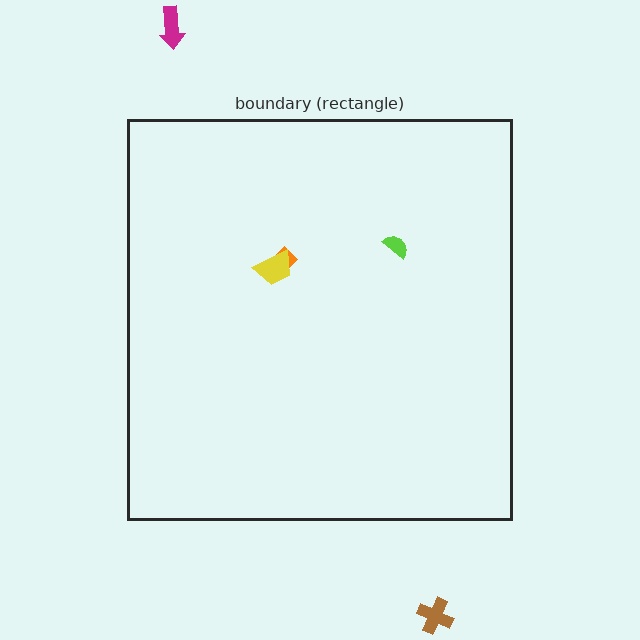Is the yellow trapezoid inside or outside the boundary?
Inside.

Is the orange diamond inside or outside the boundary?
Inside.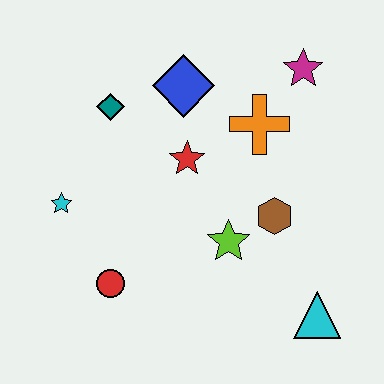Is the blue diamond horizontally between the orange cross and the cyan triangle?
No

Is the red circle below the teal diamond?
Yes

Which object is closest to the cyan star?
The red circle is closest to the cyan star.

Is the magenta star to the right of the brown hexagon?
Yes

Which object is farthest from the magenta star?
The red circle is farthest from the magenta star.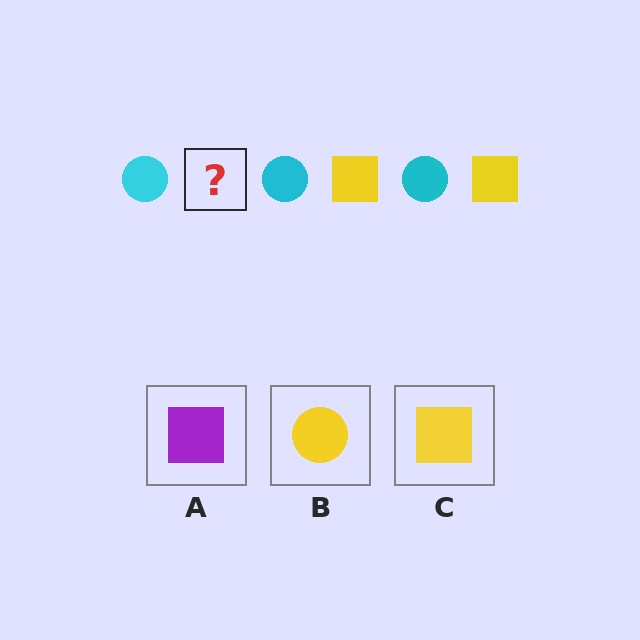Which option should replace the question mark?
Option C.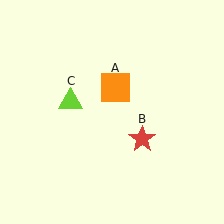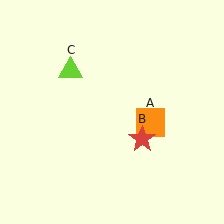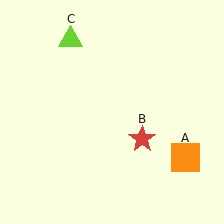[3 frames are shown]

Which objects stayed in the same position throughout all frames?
Red star (object B) remained stationary.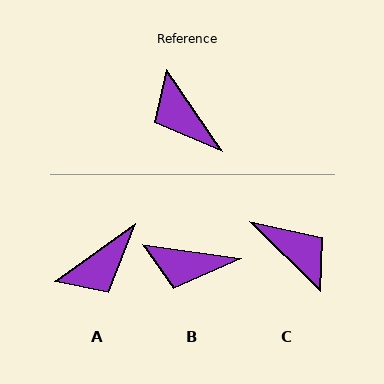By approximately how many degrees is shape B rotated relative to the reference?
Approximately 48 degrees counter-clockwise.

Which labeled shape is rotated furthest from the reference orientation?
C, about 169 degrees away.